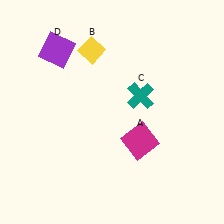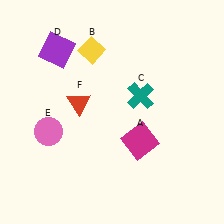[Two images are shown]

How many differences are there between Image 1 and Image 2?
There are 2 differences between the two images.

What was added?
A pink circle (E), a red triangle (F) were added in Image 2.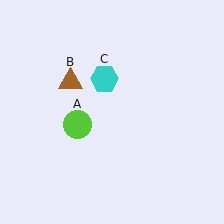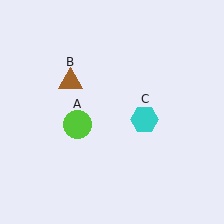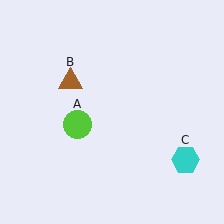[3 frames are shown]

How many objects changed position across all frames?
1 object changed position: cyan hexagon (object C).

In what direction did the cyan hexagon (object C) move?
The cyan hexagon (object C) moved down and to the right.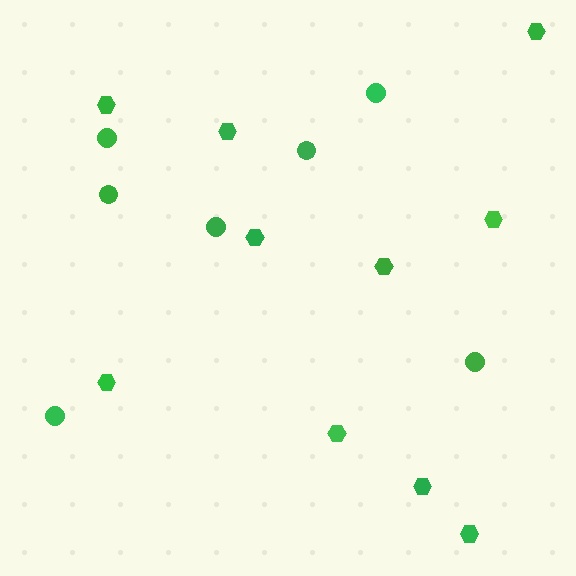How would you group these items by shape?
There are 2 groups: one group of hexagons (10) and one group of circles (7).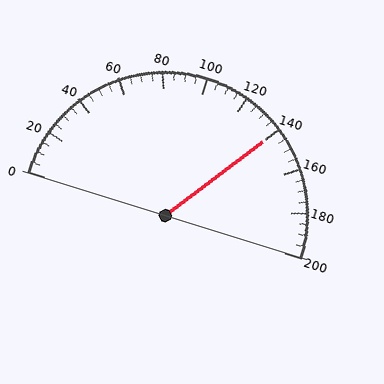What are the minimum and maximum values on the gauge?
The gauge ranges from 0 to 200.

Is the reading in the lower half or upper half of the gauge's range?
The reading is in the upper half of the range (0 to 200).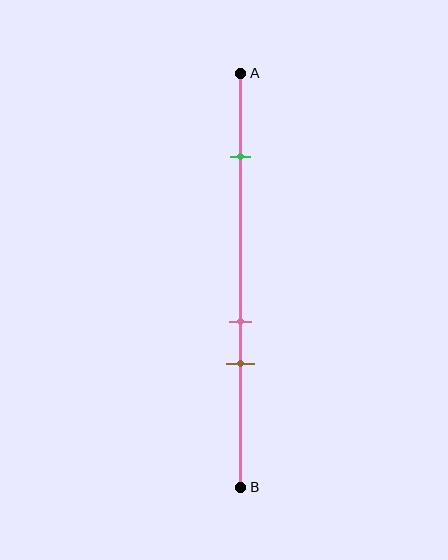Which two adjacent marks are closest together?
The pink and brown marks are the closest adjacent pair.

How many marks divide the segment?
There are 3 marks dividing the segment.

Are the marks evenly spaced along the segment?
No, the marks are not evenly spaced.